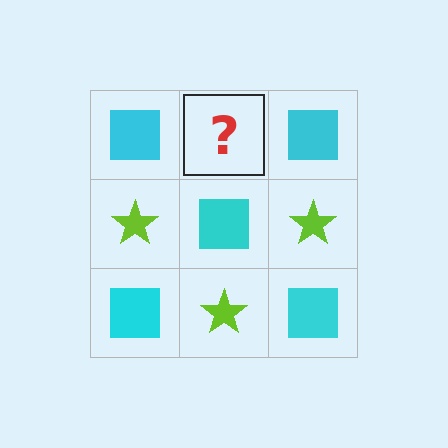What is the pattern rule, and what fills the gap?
The rule is that it alternates cyan square and lime star in a checkerboard pattern. The gap should be filled with a lime star.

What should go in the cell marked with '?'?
The missing cell should contain a lime star.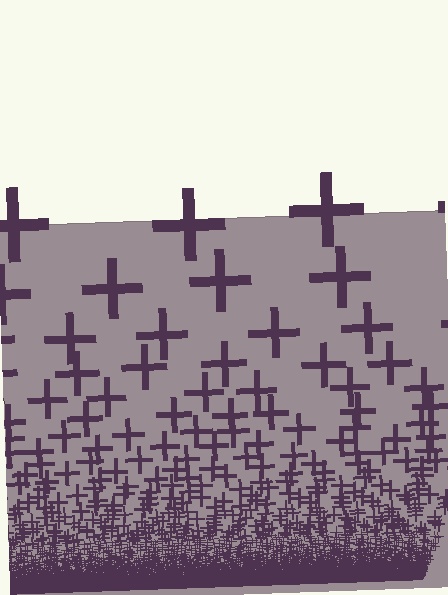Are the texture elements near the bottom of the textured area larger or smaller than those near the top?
Smaller. The gradient is inverted — elements near the bottom are smaller and denser.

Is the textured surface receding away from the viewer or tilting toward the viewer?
The surface appears to tilt toward the viewer. Texture elements get larger and sparser toward the top.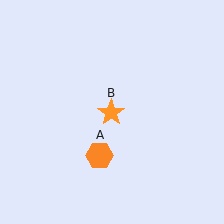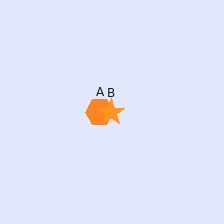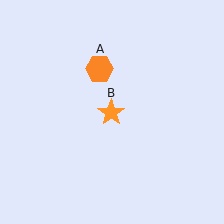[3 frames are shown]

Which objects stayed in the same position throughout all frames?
Orange star (object B) remained stationary.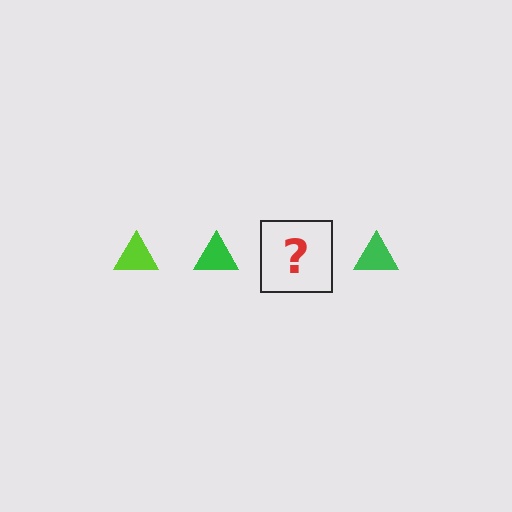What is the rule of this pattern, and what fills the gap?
The rule is that the pattern cycles through lime, green triangles. The gap should be filled with a lime triangle.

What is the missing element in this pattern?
The missing element is a lime triangle.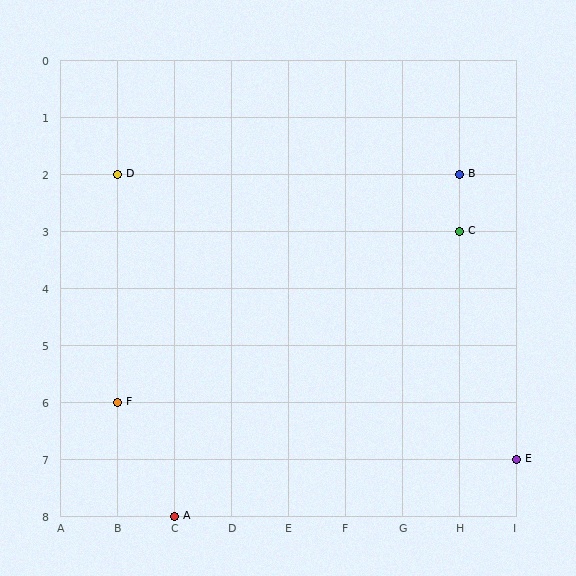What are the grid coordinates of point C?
Point C is at grid coordinates (H, 3).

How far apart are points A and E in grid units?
Points A and E are 6 columns and 1 row apart (about 6.1 grid units diagonally).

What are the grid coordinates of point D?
Point D is at grid coordinates (B, 2).